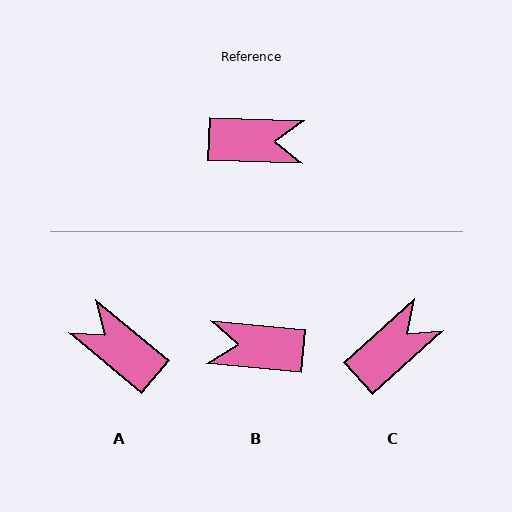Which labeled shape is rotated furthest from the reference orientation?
B, about 176 degrees away.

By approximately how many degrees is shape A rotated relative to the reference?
Approximately 142 degrees counter-clockwise.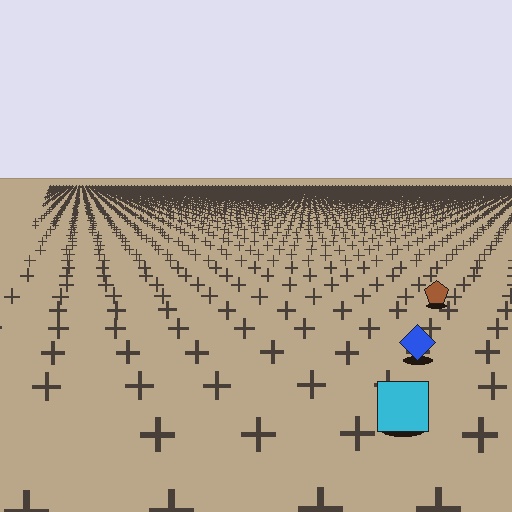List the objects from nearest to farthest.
From nearest to farthest: the cyan square, the blue diamond, the brown pentagon.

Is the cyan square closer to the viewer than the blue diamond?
Yes. The cyan square is closer — you can tell from the texture gradient: the ground texture is coarser near it.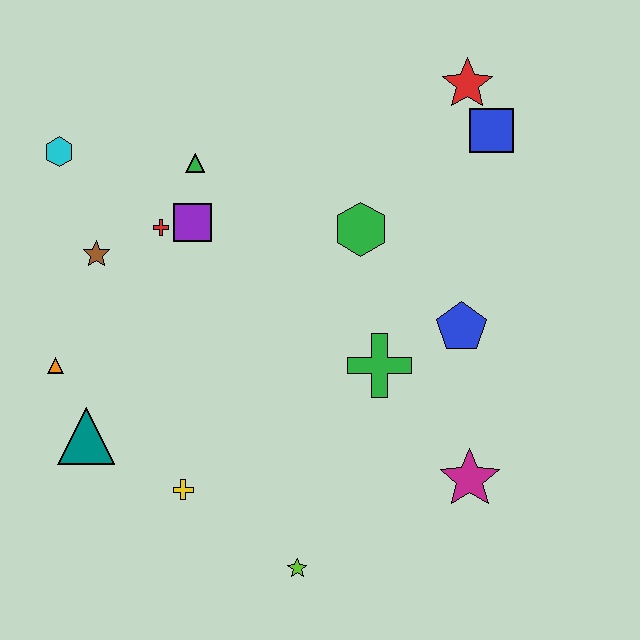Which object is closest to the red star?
The blue square is closest to the red star.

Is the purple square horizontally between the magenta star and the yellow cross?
Yes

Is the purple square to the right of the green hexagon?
No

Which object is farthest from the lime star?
The red star is farthest from the lime star.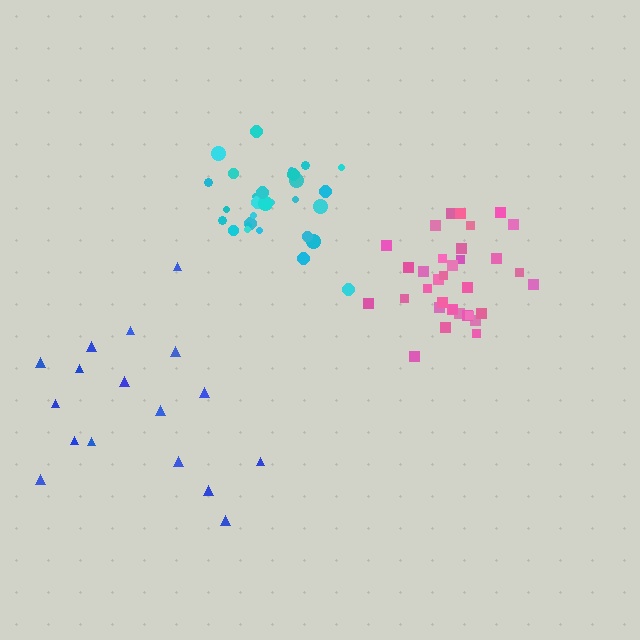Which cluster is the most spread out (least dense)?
Blue.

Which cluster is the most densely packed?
Pink.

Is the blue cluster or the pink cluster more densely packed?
Pink.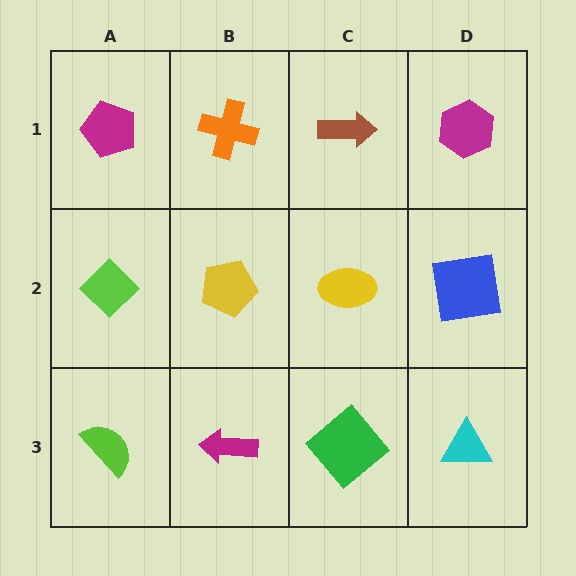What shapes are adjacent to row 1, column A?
A lime diamond (row 2, column A), an orange cross (row 1, column B).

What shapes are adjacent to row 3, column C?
A yellow ellipse (row 2, column C), a magenta arrow (row 3, column B), a cyan triangle (row 3, column D).